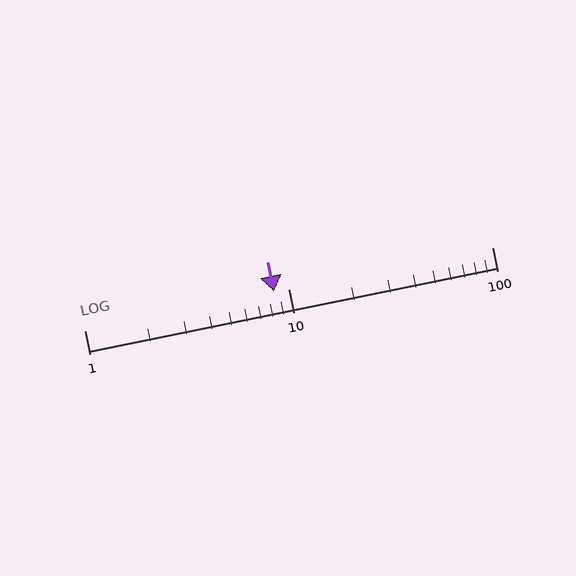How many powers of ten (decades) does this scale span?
The scale spans 2 decades, from 1 to 100.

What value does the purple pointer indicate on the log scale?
The pointer indicates approximately 8.5.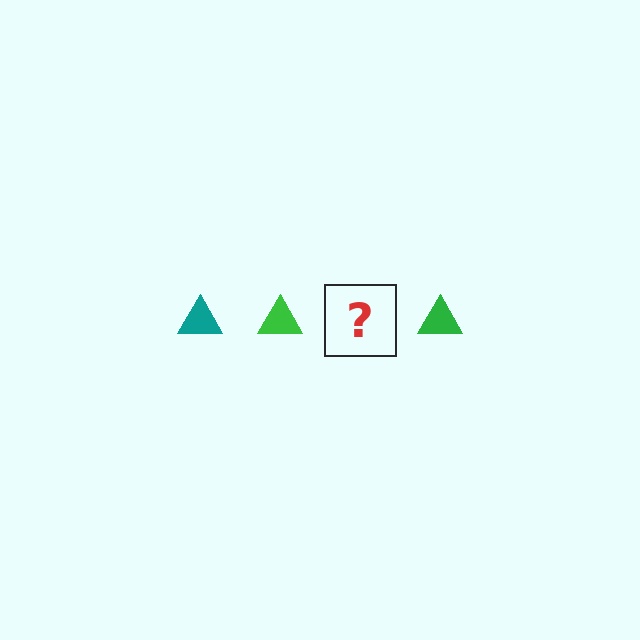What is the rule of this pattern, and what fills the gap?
The rule is that the pattern cycles through teal, green triangles. The gap should be filled with a teal triangle.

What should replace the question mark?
The question mark should be replaced with a teal triangle.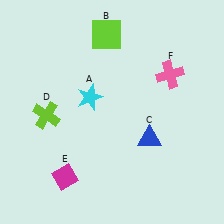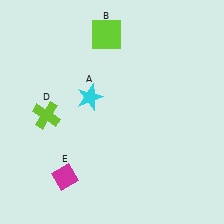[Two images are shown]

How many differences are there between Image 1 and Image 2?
There are 2 differences between the two images.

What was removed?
The pink cross (F), the blue triangle (C) were removed in Image 2.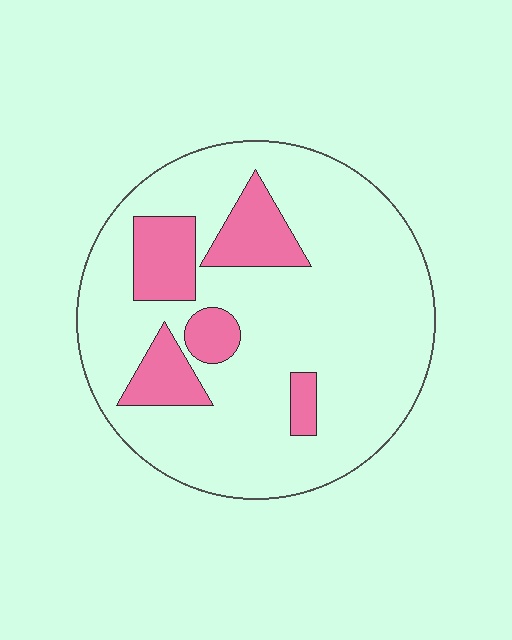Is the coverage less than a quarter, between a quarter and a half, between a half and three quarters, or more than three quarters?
Less than a quarter.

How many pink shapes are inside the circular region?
5.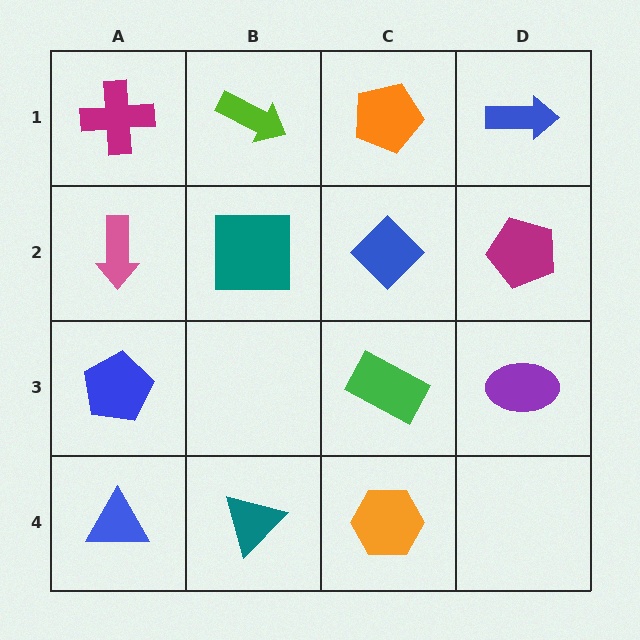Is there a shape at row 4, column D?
No, that cell is empty.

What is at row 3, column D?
A purple ellipse.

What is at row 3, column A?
A blue pentagon.